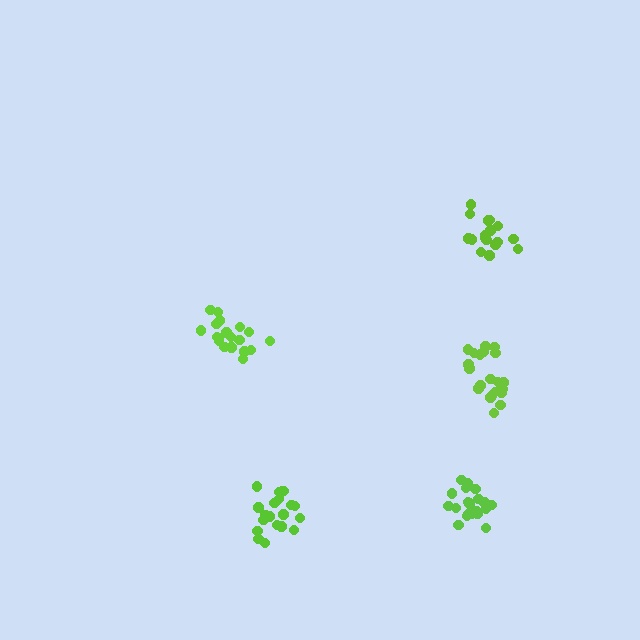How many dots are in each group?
Group 1: 21 dots, Group 2: 19 dots, Group 3: 21 dots, Group 4: 17 dots, Group 5: 20 dots (98 total).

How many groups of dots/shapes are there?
There are 5 groups.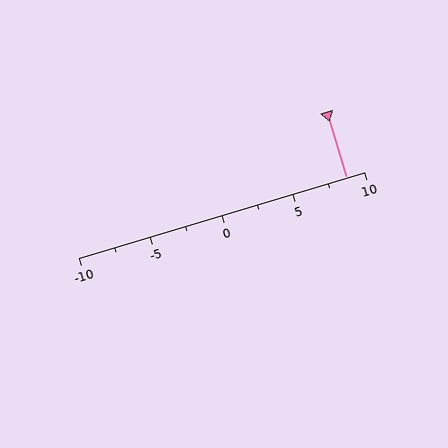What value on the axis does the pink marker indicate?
The marker indicates approximately 8.8.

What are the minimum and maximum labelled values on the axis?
The axis runs from -10 to 10.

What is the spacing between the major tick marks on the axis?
The major ticks are spaced 5 apart.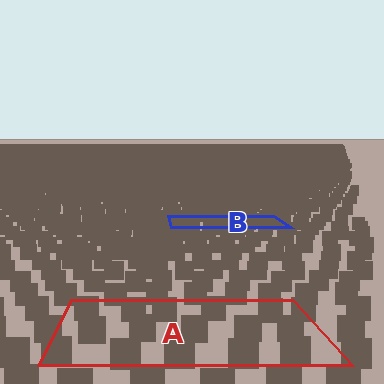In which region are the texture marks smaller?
The texture marks are smaller in region B, because it is farther away.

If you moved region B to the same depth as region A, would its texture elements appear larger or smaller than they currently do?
They would appear larger. At a closer depth, the same texture elements are projected at a bigger on-screen size.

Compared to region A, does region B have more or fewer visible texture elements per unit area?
Region B has more texture elements per unit area — they are packed more densely because it is farther away.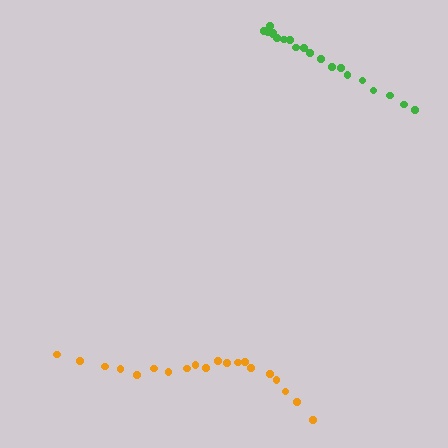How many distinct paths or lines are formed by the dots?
There are 2 distinct paths.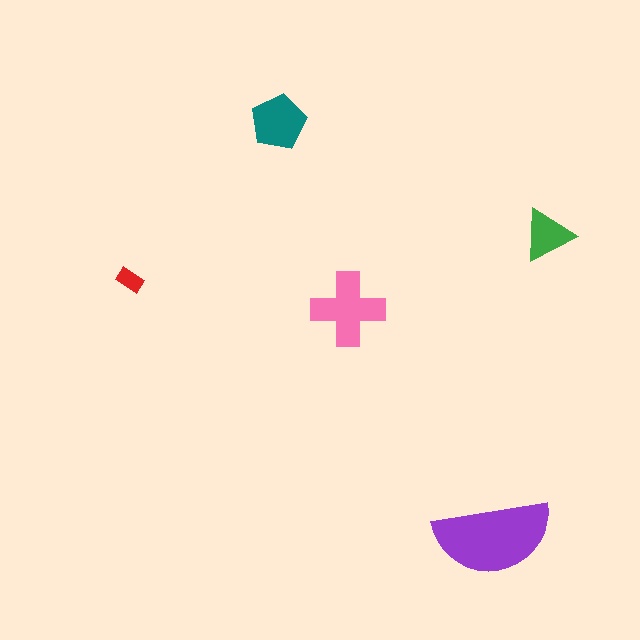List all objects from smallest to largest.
The red rectangle, the green triangle, the teal pentagon, the pink cross, the purple semicircle.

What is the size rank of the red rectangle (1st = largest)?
5th.